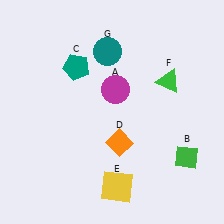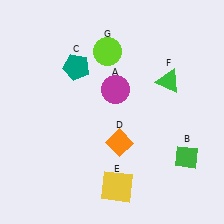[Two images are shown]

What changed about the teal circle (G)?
In Image 1, G is teal. In Image 2, it changed to lime.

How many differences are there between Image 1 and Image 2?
There is 1 difference between the two images.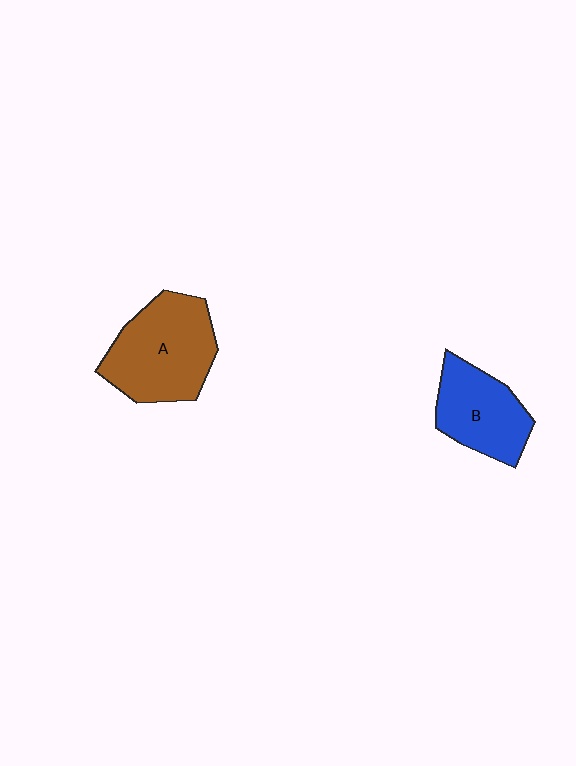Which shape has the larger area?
Shape A (brown).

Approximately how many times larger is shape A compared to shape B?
Approximately 1.4 times.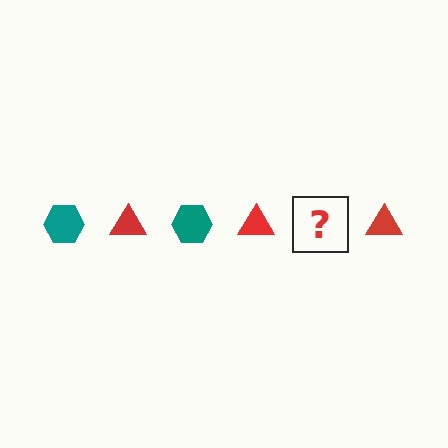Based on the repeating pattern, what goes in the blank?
The blank should be a teal hexagon.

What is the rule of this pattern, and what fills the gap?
The rule is that the pattern alternates between teal hexagon and red triangle. The gap should be filled with a teal hexagon.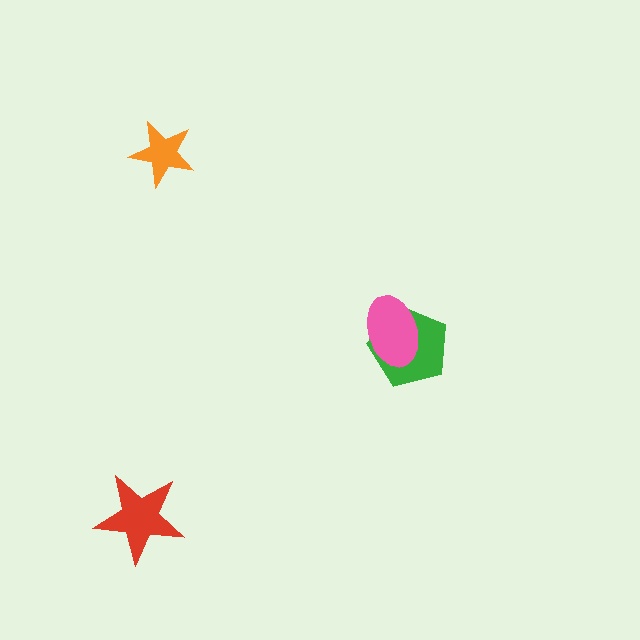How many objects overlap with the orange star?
0 objects overlap with the orange star.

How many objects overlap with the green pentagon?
1 object overlaps with the green pentagon.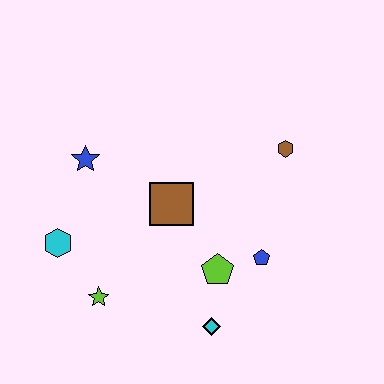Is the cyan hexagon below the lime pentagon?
No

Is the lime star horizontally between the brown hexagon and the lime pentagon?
No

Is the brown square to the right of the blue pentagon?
No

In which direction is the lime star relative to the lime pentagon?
The lime star is to the left of the lime pentagon.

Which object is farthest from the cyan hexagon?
The brown hexagon is farthest from the cyan hexagon.